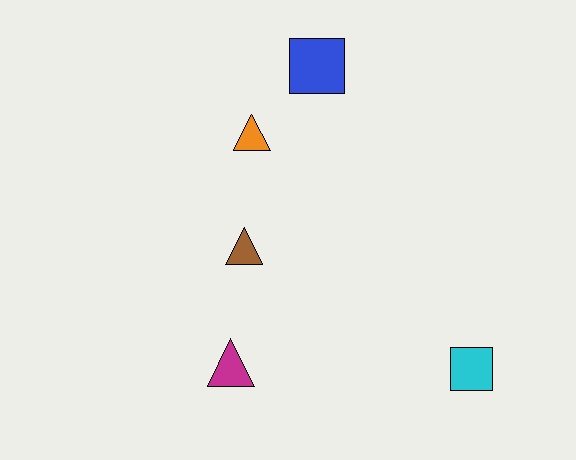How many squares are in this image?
There are 2 squares.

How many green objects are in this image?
There are no green objects.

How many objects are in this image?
There are 5 objects.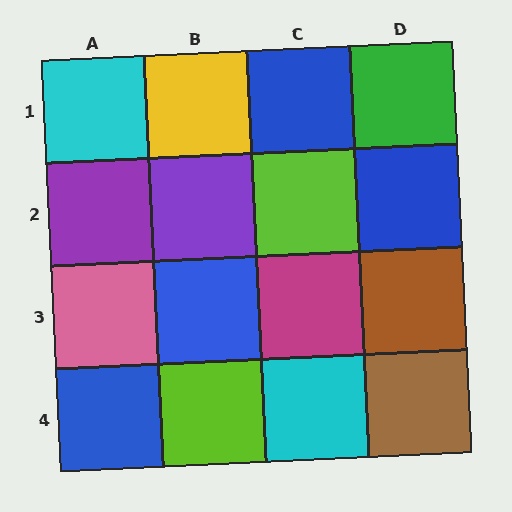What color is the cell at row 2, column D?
Blue.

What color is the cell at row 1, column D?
Green.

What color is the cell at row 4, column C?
Cyan.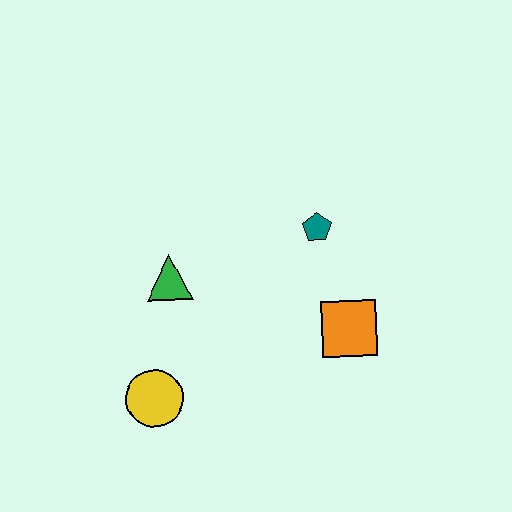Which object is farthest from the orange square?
The yellow circle is farthest from the orange square.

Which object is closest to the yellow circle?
The green triangle is closest to the yellow circle.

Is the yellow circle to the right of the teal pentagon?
No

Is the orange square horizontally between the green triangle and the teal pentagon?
No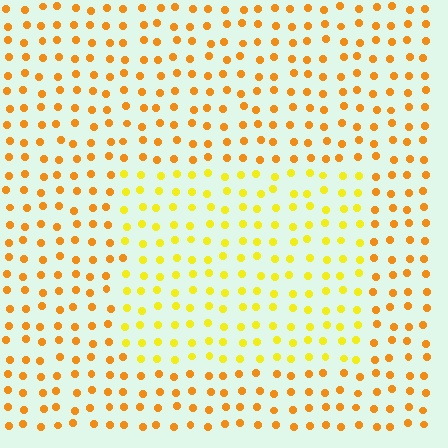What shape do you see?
I see a rectangle.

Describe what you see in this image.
The image is filled with small orange elements in a uniform arrangement. A rectangle-shaped region is visible where the elements are tinted to a slightly different hue, forming a subtle color boundary.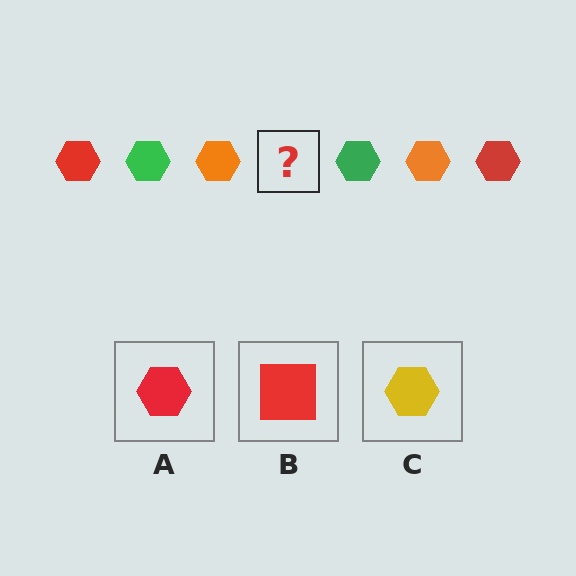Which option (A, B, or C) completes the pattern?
A.